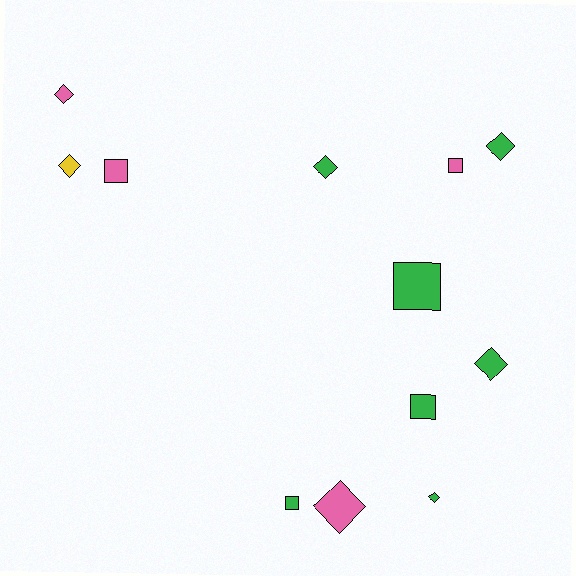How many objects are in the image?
There are 12 objects.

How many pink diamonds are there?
There are 2 pink diamonds.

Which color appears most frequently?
Green, with 7 objects.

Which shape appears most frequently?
Diamond, with 7 objects.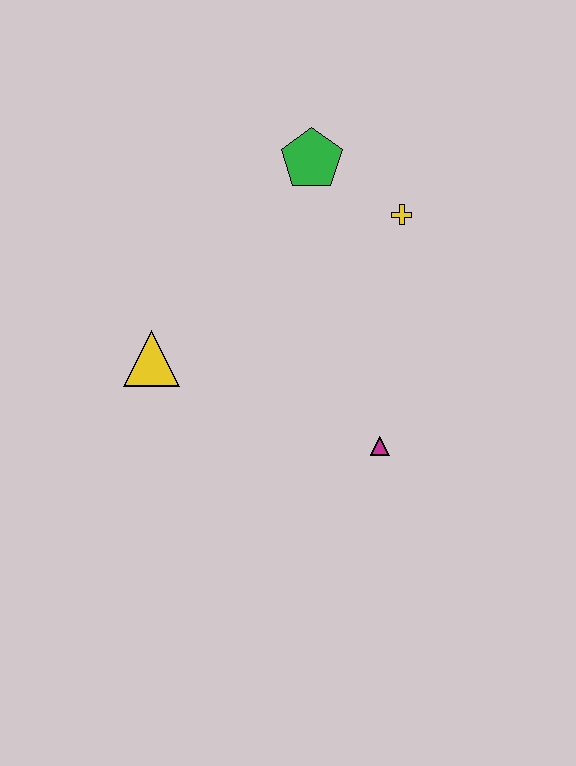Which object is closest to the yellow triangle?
The magenta triangle is closest to the yellow triangle.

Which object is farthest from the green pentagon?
The magenta triangle is farthest from the green pentagon.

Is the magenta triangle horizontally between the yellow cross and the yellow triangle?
Yes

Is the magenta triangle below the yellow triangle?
Yes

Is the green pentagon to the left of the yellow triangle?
No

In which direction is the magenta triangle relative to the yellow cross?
The magenta triangle is below the yellow cross.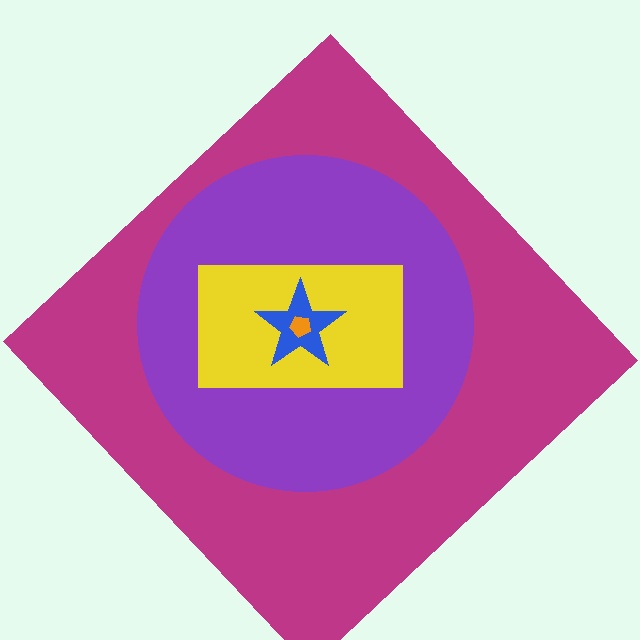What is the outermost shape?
The magenta diamond.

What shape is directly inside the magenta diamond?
The purple circle.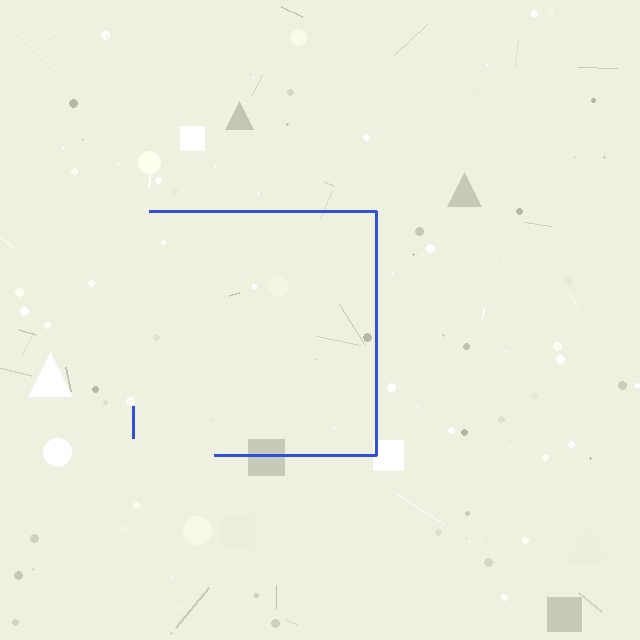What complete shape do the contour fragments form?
The contour fragments form a square.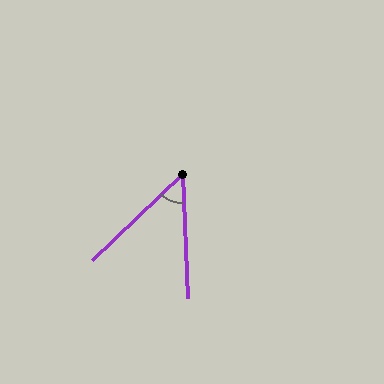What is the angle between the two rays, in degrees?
Approximately 49 degrees.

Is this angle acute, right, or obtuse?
It is acute.